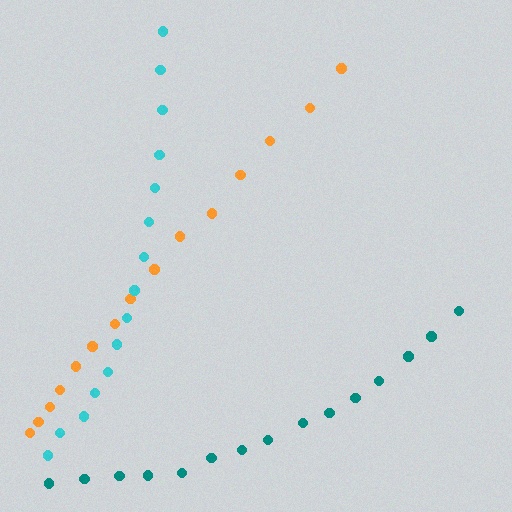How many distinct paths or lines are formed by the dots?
There are 3 distinct paths.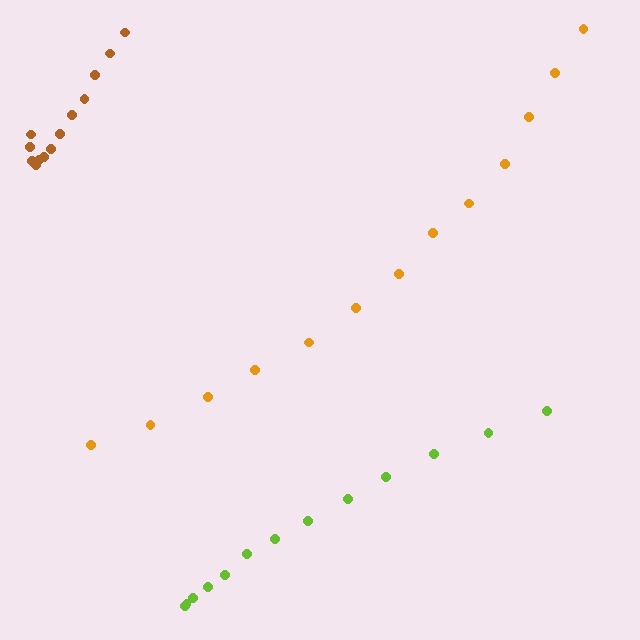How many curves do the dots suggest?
There are 3 distinct paths.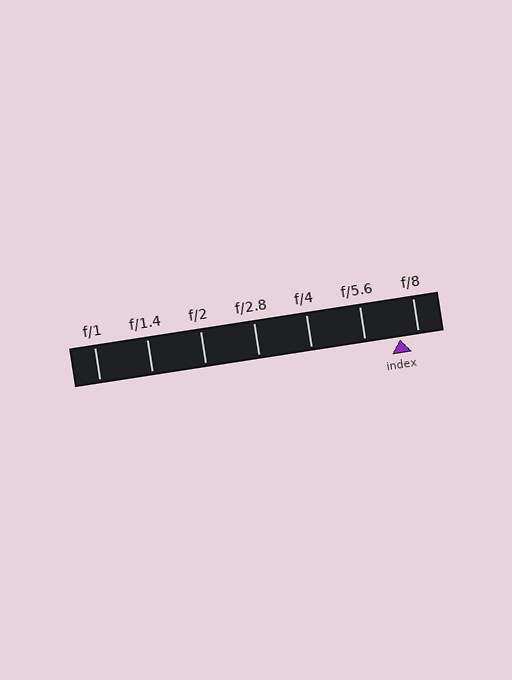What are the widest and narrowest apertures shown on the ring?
The widest aperture shown is f/1 and the narrowest is f/8.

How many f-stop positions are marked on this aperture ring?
There are 7 f-stop positions marked.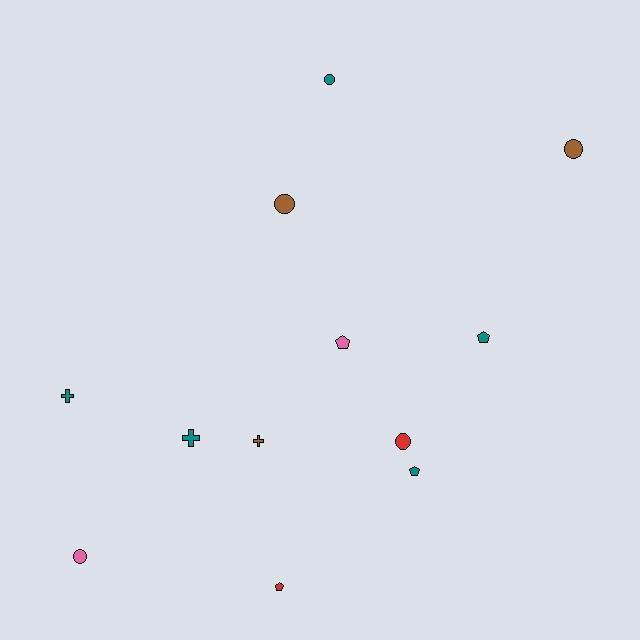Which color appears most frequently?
Teal, with 5 objects.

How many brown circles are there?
There are 2 brown circles.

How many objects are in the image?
There are 12 objects.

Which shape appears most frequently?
Circle, with 5 objects.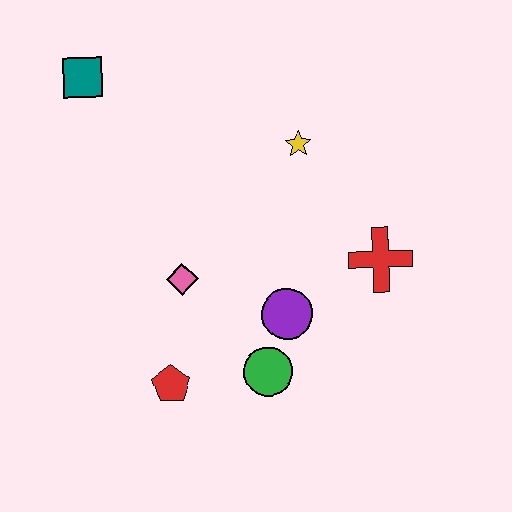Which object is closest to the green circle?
The purple circle is closest to the green circle.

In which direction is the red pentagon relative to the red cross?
The red pentagon is to the left of the red cross.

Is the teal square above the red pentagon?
Yes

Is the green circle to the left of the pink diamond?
No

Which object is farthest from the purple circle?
The teal square is farthest from the purple circle.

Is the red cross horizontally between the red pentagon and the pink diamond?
No